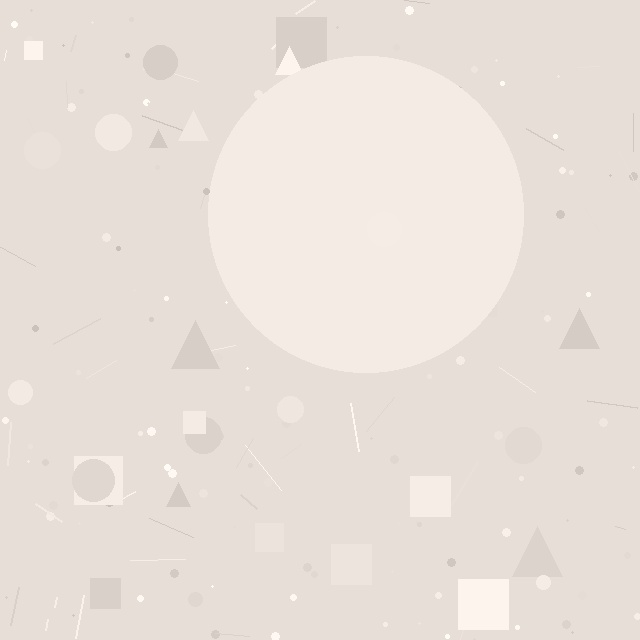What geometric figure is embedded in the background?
A circle is embedded in the background.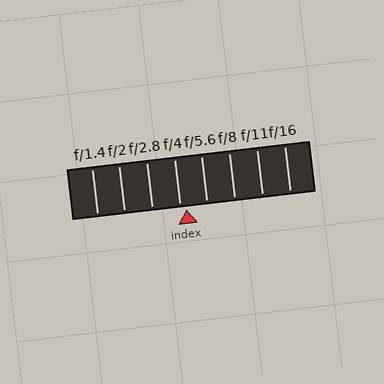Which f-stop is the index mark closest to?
The index mark is closest to f/4.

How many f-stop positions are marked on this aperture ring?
There are 8 f-stop positions marked.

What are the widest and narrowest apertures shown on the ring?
The widest aperture shown is f/1.4 and the narrowest is f/16.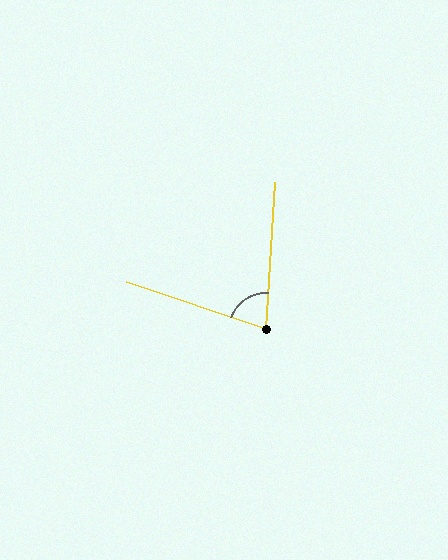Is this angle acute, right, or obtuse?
It is acute.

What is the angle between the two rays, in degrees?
Approximately 75 degrees.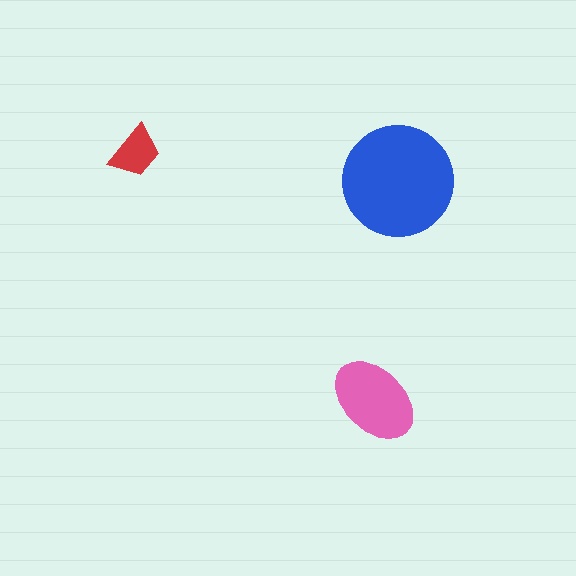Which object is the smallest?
The red trapezoid.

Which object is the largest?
The blue circle.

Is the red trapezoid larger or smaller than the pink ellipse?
Smaller.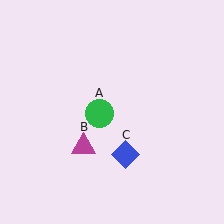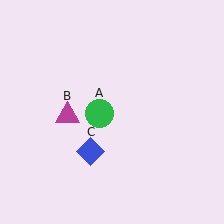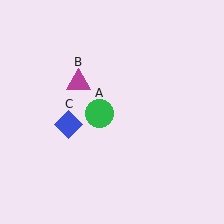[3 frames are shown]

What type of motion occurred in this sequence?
The magenta triangle (object B), blue diamond (object C) rotated clockwise around the center of the scene.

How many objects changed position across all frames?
2 objects changed position: magenta triangle (object B), blue diamond (object C).